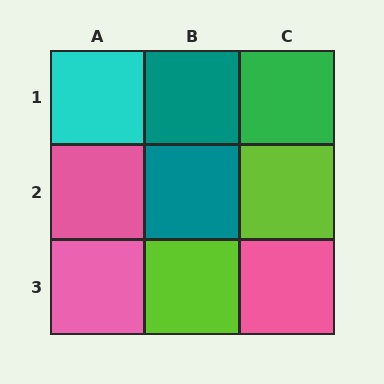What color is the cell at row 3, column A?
Pink.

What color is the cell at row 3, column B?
Lime.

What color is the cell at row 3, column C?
Pink.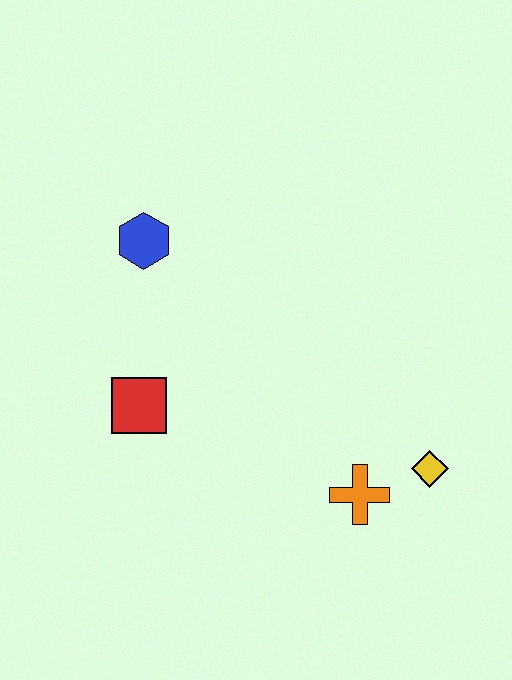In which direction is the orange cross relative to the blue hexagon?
The orange cross is below the blue hexagon.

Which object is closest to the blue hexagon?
The red square is closest to the blue hexagon.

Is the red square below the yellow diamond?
No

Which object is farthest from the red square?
The yellow diamond is farthest from the red square.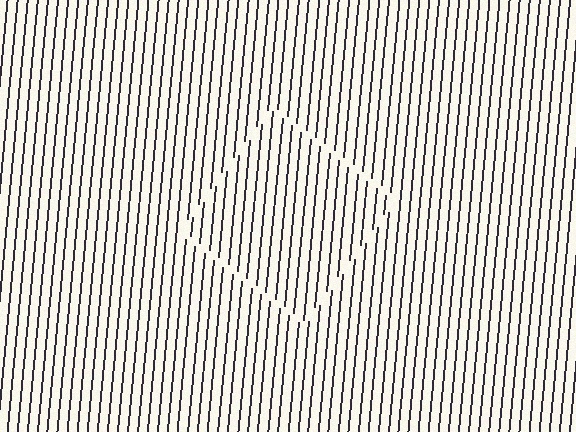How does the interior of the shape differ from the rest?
The interior of the shape contains the same grating, shifted by half a period — the contour is defined by the phase discontinuity where line-ends from the inner and outer gratings abut.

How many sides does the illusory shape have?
4 sides — the line-ends trace a square.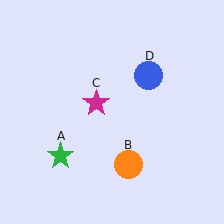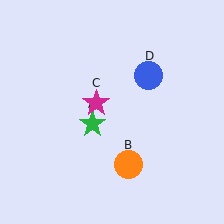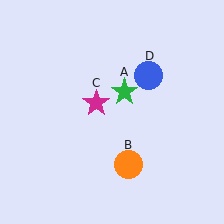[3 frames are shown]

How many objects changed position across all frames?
1 object changed position: green star (object A).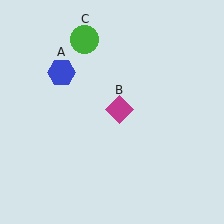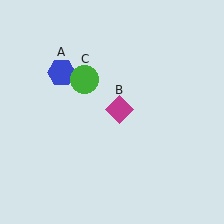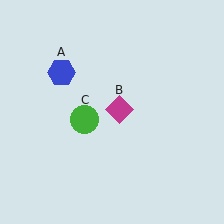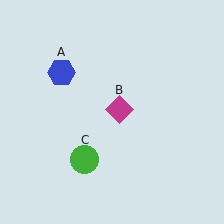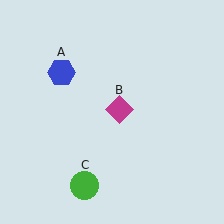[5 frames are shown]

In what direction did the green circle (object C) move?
The green circle (object C) moved down.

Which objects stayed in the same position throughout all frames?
Blue hexagon (object A) and magenta diamond (object B) remained stationary.